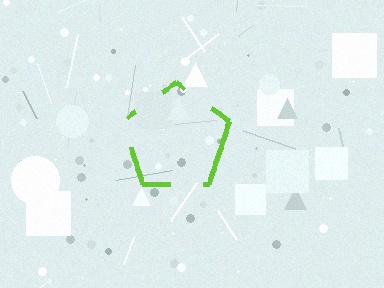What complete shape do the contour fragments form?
The contour fragments form a pentagon.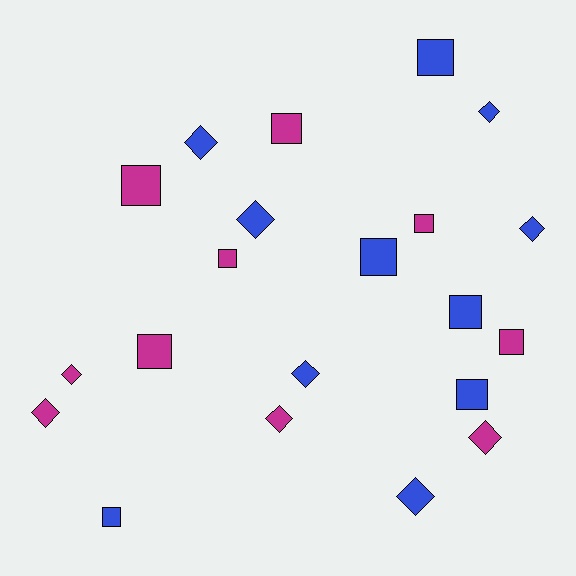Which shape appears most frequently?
Square, with 11 objects.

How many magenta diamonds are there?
There are 4 magenta diamonds.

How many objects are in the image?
There are 21 objects.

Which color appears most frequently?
Blue, with 11 objects.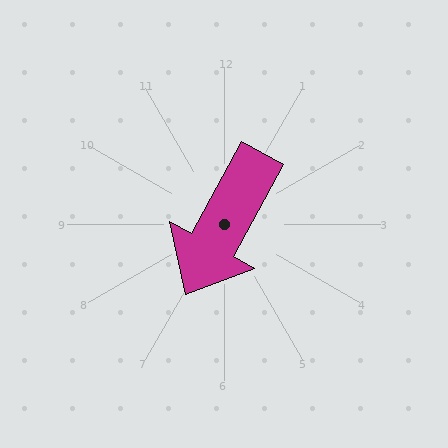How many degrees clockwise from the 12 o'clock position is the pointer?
Approximately 209 degrees.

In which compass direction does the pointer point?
Southwest.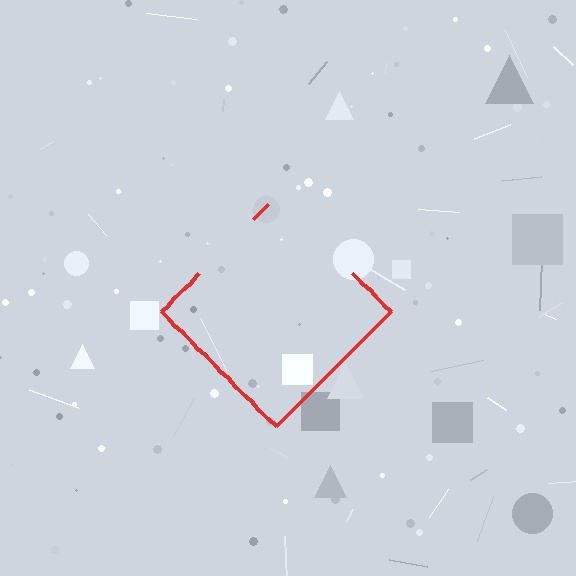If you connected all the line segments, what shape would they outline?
They would outline a diamond.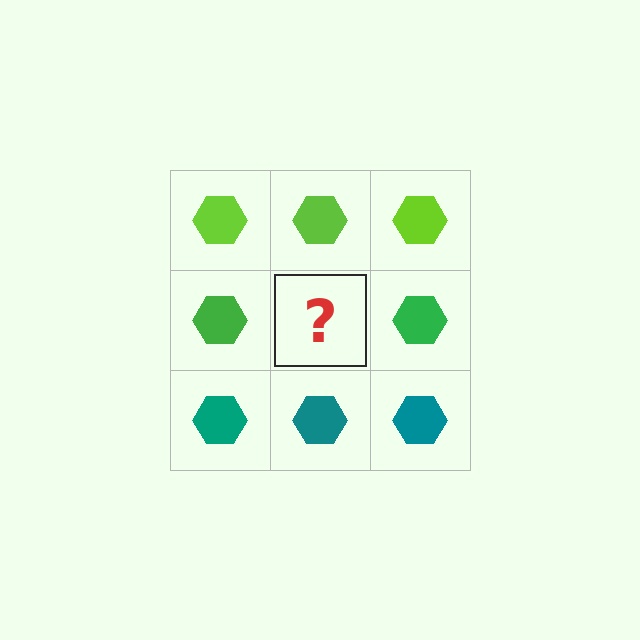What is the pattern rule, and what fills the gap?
The rule is that each row has a consistent color. The gap should be filled with a green hexagon.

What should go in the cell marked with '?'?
The missing cell should contain a green hexagon.